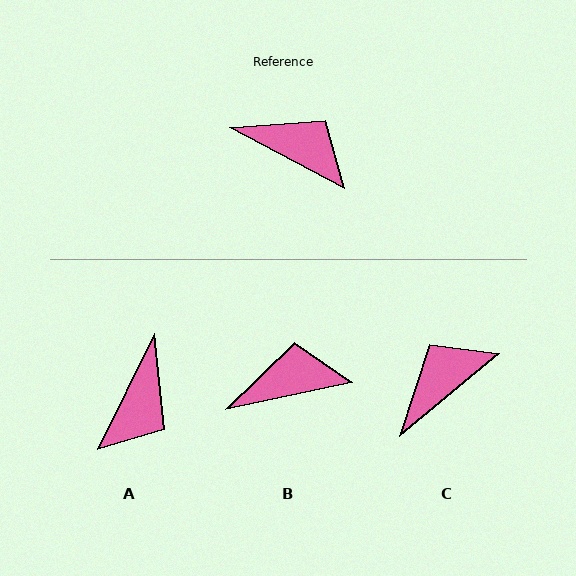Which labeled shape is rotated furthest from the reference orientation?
A, about 88 degrees away.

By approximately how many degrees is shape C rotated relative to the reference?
Approximately 68 degrees counter-clockwise.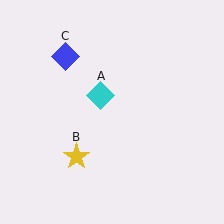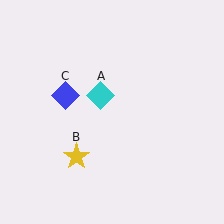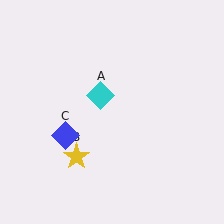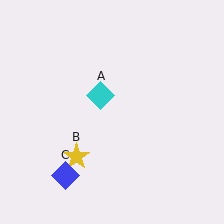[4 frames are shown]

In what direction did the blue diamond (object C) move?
The blue diamond (object C) moved down.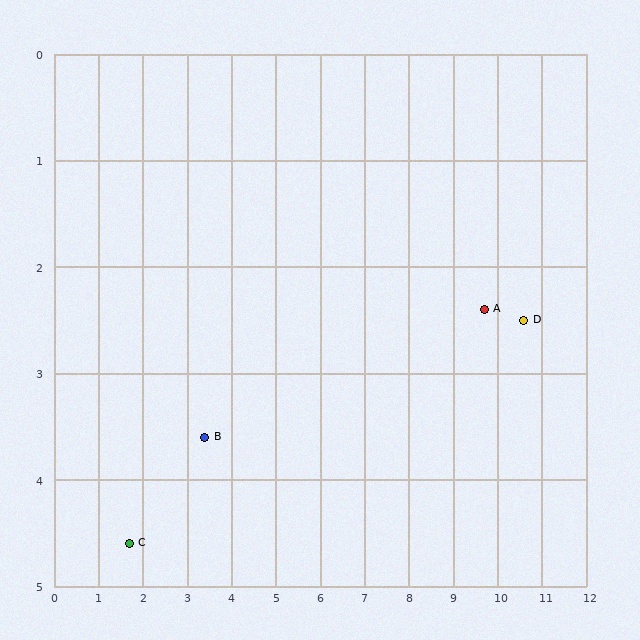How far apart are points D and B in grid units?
Points D and B are about 7.3 grid units apart.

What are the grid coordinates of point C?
Point C is at approximately (1.7, 4.6).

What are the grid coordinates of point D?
Point D is at approximately (10.6, 2.5).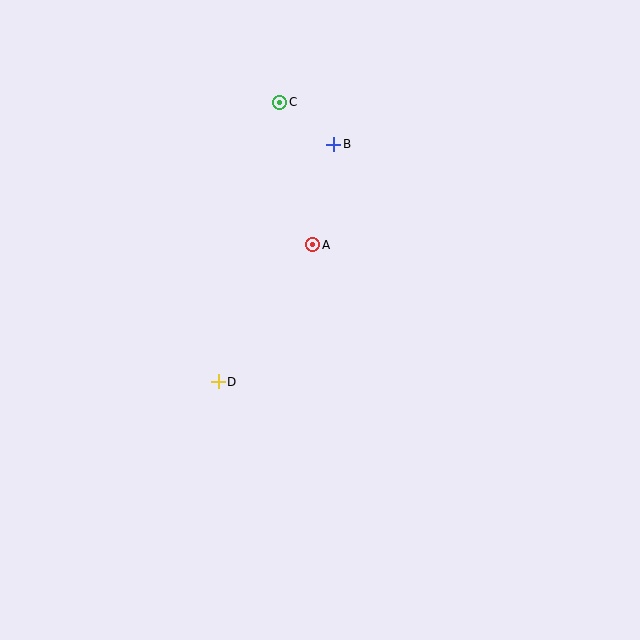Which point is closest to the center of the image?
Point A at (313, 245) is closest to the center.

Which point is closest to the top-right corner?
Point B is closest to the top-right corner.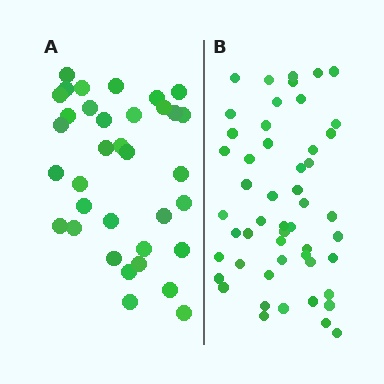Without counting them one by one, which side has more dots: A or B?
Region B (the right region) has more dots.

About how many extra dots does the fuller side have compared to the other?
Region B has approximately 15 more dots than region A.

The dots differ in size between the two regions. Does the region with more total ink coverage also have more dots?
No. Region A has more total ink coverage because its dots are larger, but region B actually contains more individual dots. Total area can be misleading — the number of items is what matters here.